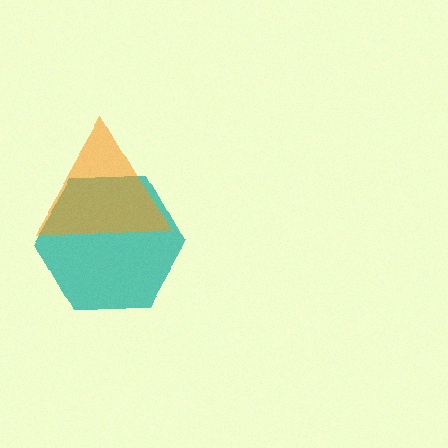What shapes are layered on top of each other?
The layered shapes are: a teal hexagon, an orange triangle.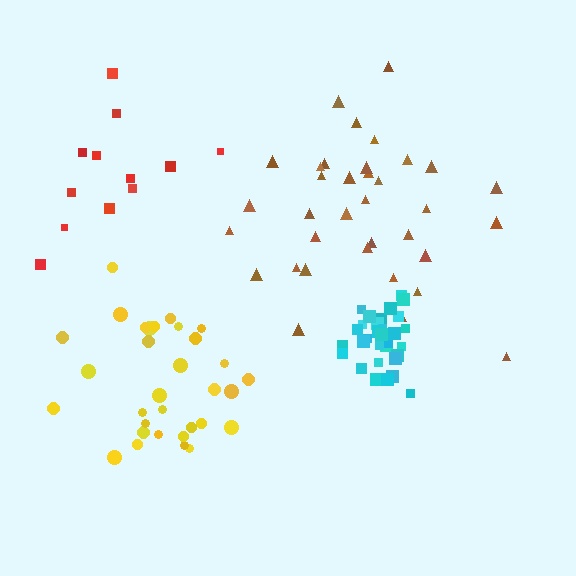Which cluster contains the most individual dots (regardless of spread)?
Brown (35).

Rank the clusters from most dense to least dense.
cyan, yellow, brown, red.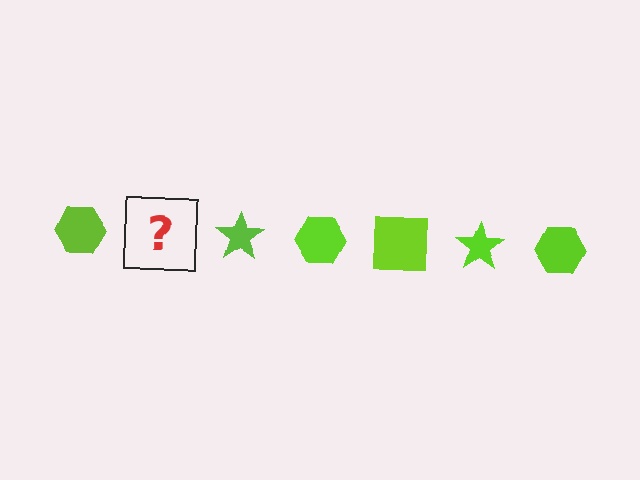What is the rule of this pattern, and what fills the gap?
The rule is that the pattern cycles through hexagon, square, star shapes in lime. The gap should be filled with a lime square.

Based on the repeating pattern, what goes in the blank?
The blank should be a lime square.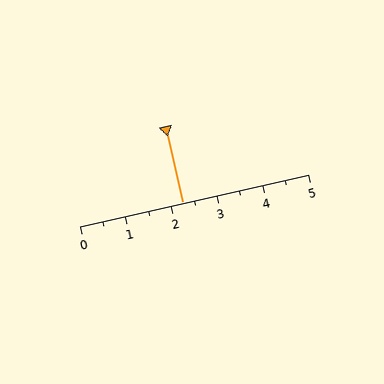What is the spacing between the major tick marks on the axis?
The major ticks are spaced 1 apart.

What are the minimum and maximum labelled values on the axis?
The axis runs from 0 to 5.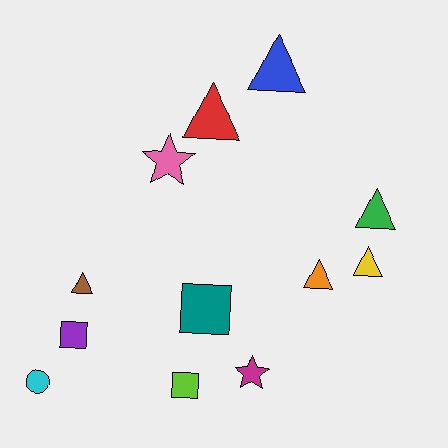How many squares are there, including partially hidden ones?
There are 3 squares.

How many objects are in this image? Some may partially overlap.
There are 12 objects.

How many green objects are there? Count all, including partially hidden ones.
There is 1 green object.